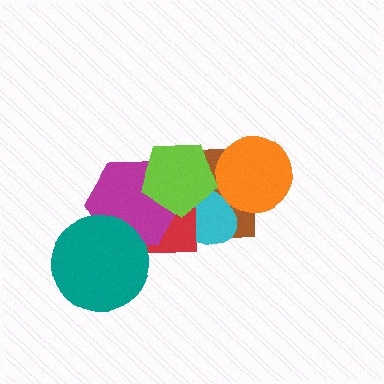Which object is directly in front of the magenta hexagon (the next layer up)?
The teal circle is directly in front of the magenta hexagon.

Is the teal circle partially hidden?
No, no other shape covers it.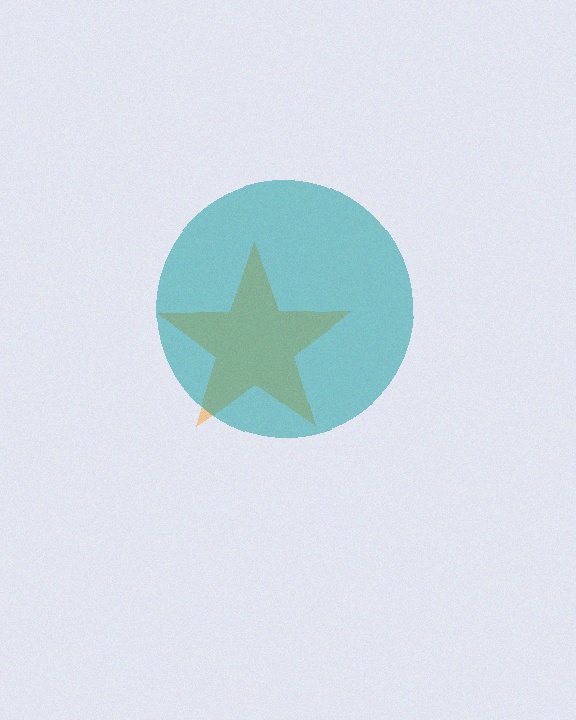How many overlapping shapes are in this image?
There are 2 overlapping shapes in the image.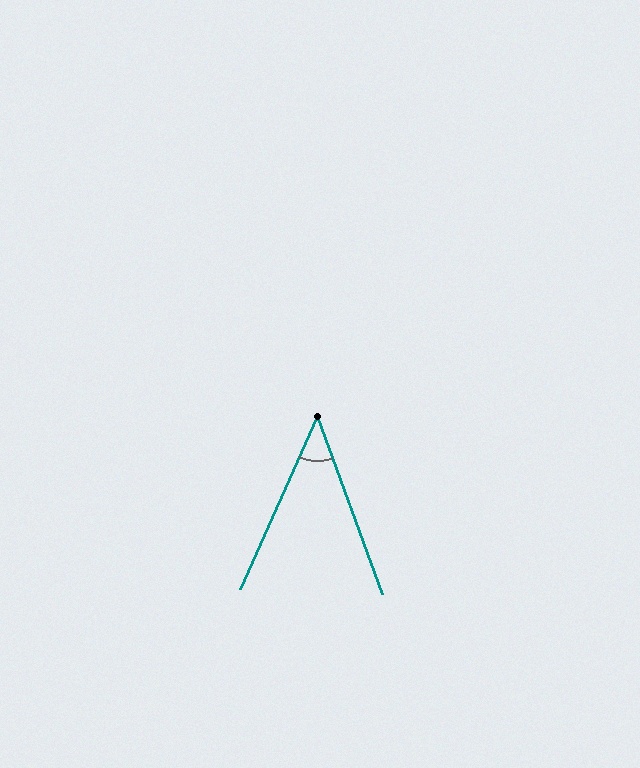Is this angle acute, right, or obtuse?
It is acute.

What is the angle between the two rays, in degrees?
Approximately 44 degrees.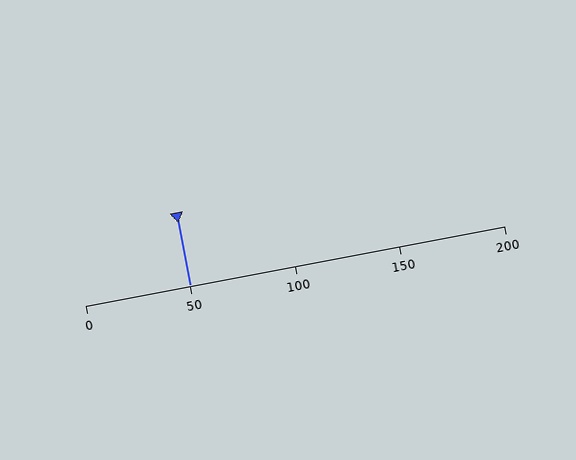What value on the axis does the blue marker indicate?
The marker indicates approximately 50.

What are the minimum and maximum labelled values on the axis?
The axis runs from 0 to 200.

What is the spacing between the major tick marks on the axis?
The major ticks are spaced 50 apart.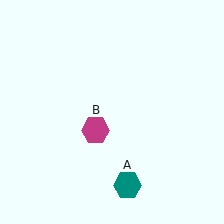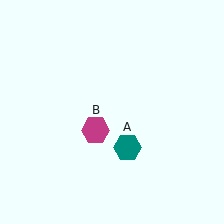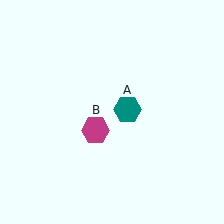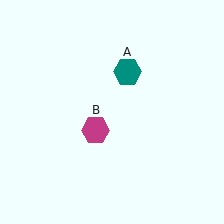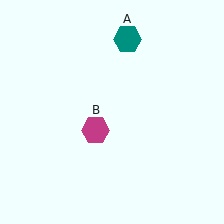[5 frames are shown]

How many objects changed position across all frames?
1 object changed position: teal hexagon (object A).